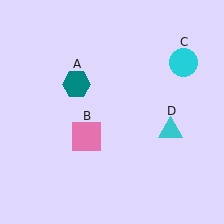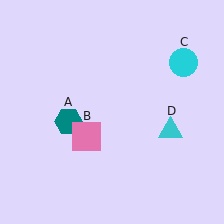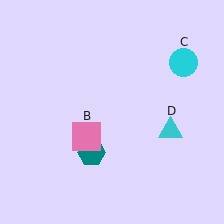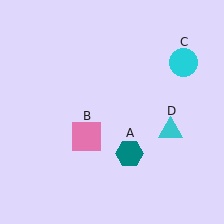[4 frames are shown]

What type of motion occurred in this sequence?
The teal hexagon (object A) rotated counterclockwise around the center of the scene.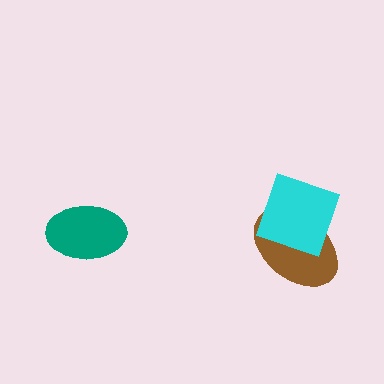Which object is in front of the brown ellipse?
The cyan diamond is in front of the brown ellipse.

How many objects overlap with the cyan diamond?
1 object overlaps with the cyan diamond.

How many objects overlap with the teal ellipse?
0 objects overlap with the teal ellipse.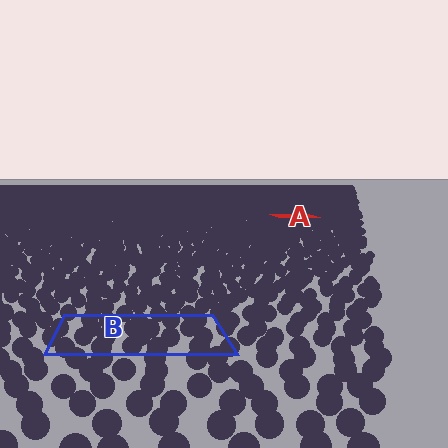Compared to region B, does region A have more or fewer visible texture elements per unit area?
Region A has more texture elements per unit area — they are packed more densely because it is farther away.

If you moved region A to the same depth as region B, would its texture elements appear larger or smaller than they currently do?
They would appear larger. At a closer depth, the same texture elements are projected at a bigger on-screen size.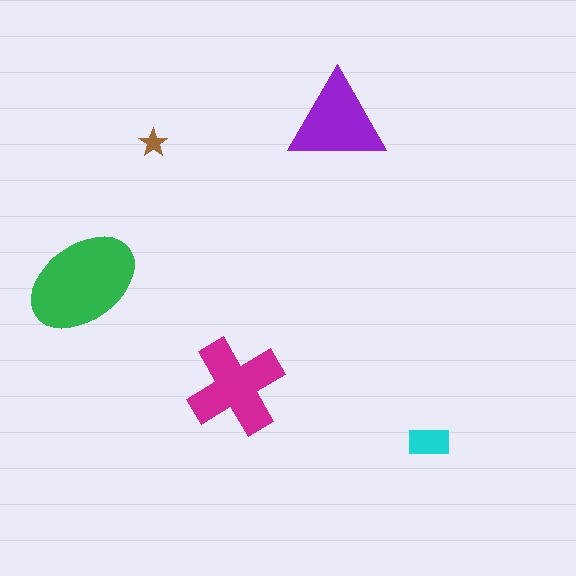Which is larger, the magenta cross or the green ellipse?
The green ellipse.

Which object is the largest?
The green ellipse.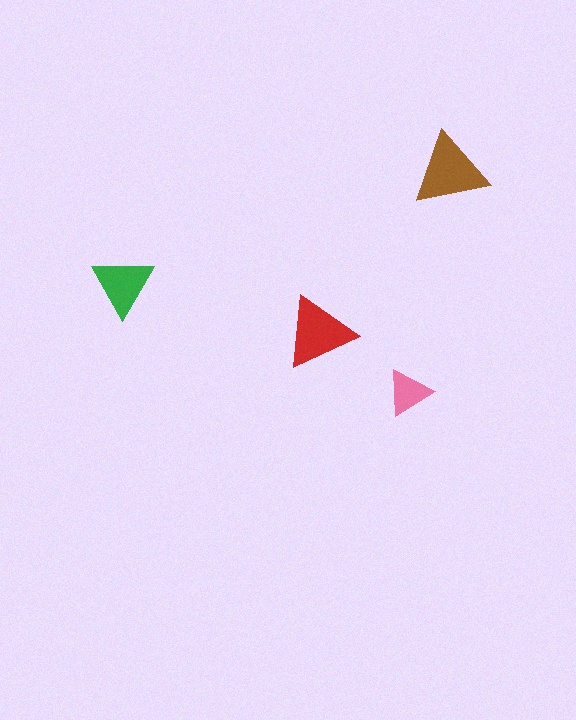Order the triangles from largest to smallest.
the brown one, the red one, the green one, the pink one.